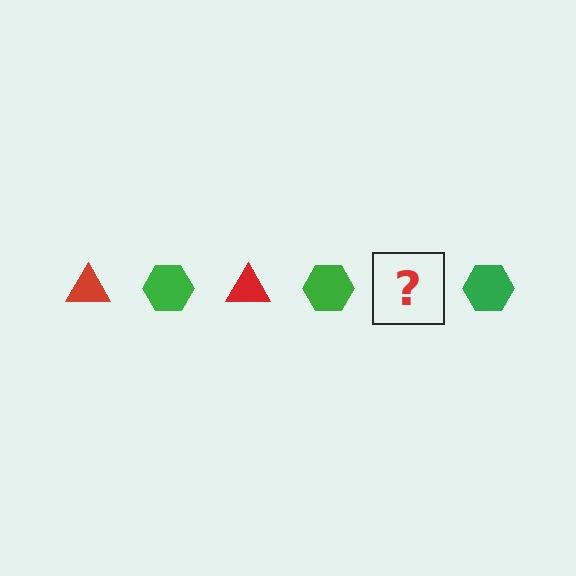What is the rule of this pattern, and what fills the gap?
The rule is that the pattern alternates between red triangle and green hexagon. The gap should be filled with a red triangle.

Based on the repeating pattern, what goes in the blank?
The blank should be a red triangle.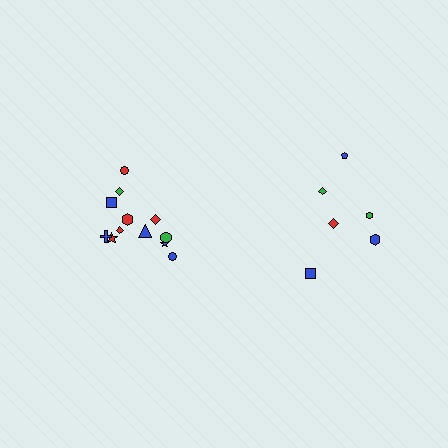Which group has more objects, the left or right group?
The left group.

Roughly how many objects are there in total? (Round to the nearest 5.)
Roughly 20 objects in total.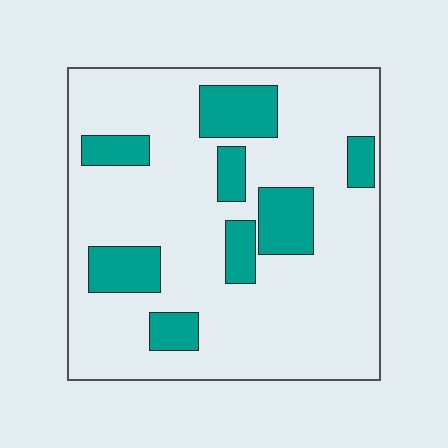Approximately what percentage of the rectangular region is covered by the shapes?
Approximately 20%.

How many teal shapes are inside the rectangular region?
8.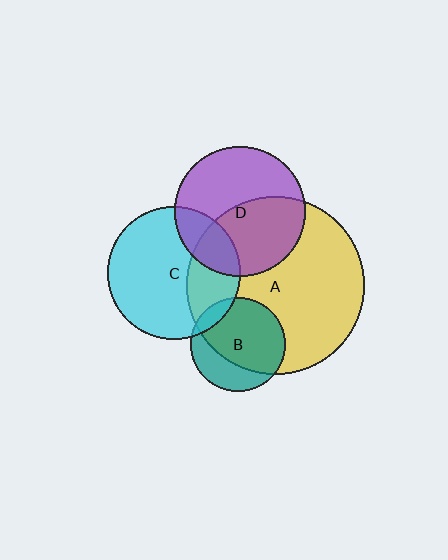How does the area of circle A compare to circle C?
Approximately 1.8 times.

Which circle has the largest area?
Circle A (yellow).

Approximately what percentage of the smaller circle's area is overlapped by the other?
Approximately 10%.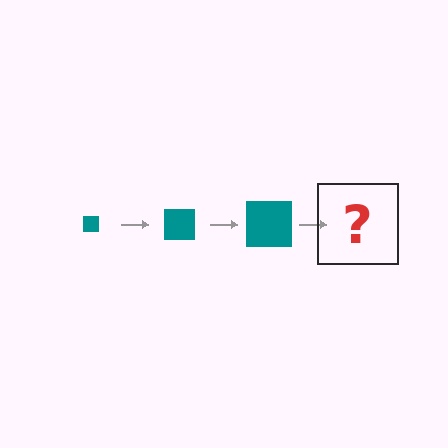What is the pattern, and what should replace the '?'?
The pattern is that the square gets progressively larger each step. The '?' should be a teal square, larger than the previous one.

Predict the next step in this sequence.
The next step is a teal square, larger than the previous one.